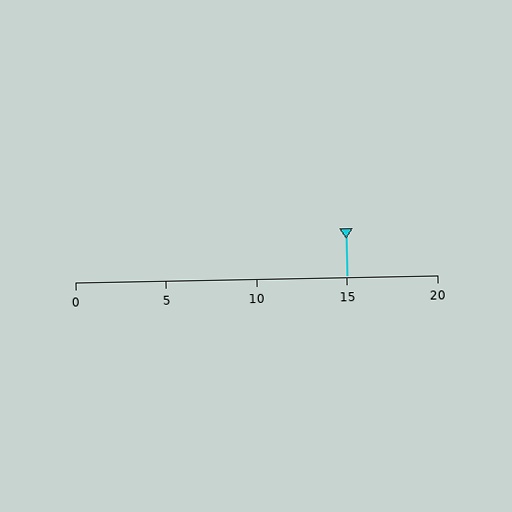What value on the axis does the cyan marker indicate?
The marker indicates approximately 15.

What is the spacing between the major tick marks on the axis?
The major ticks are spaced 5 apart.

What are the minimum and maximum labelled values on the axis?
The axis runs from 0 to 20.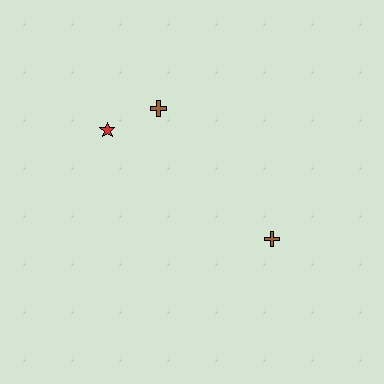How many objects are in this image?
There are 3 objects.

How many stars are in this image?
There is 1 star.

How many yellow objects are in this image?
There are no yellow objects.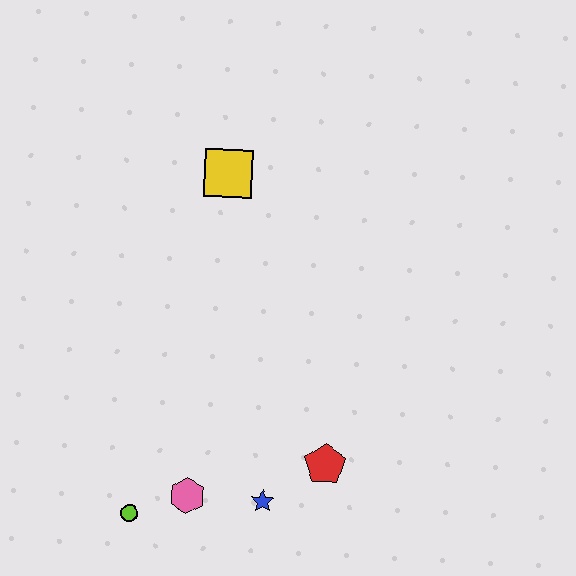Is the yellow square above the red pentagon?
Yes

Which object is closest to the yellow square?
The red pentagon is closest to the yellow square.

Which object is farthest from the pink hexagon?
The yellow square is farthest from the pink hexagon.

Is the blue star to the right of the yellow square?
Yes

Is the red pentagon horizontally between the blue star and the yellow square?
No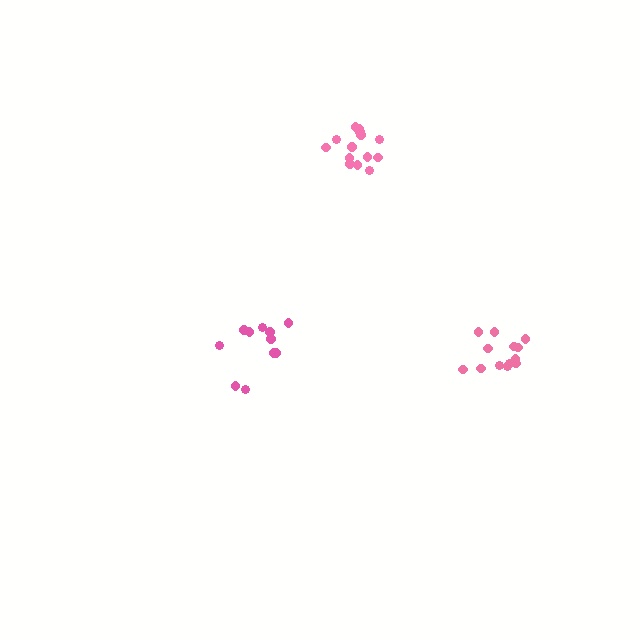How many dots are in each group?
Group 1: 11 dots, Group 2: 14 dots, Group 3: 13 dots (38 total).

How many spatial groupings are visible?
There are 3 spatial groupings.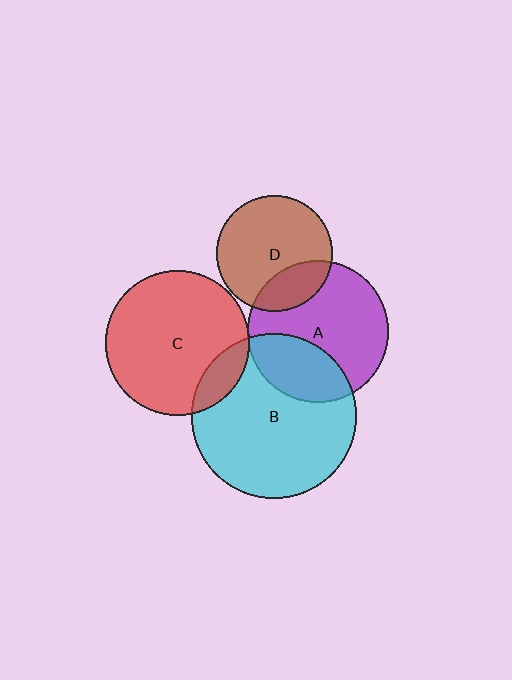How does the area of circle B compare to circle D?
Approximately 2.0 times.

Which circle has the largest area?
Circle B (cyan).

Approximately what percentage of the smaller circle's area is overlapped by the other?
Approximately 30%.